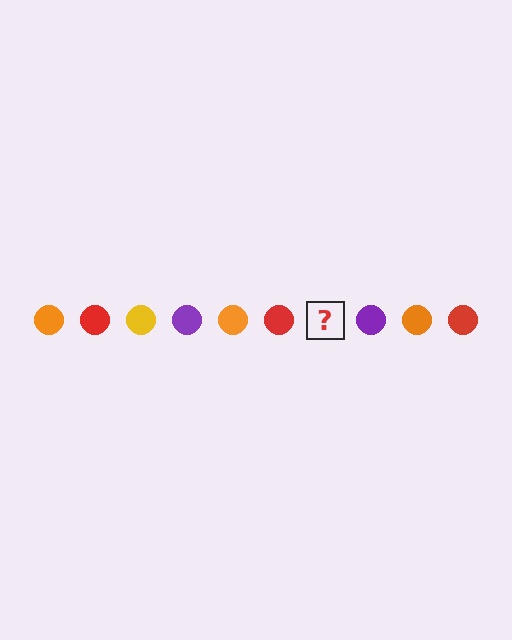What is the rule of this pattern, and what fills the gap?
The rule is that the pattern cycles through orange, red, yellow, purple circles. The gap should be filled with a yellow circle.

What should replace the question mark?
The question mark should be replaced with a yellow circle.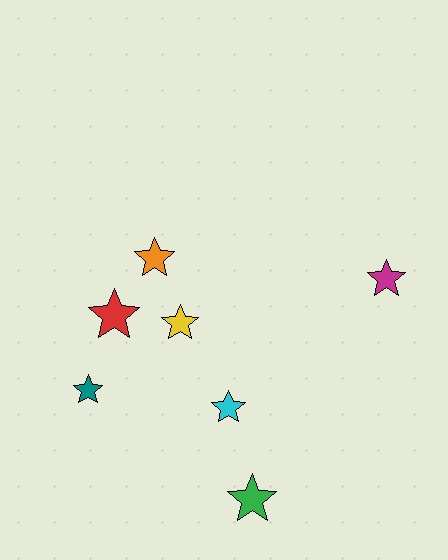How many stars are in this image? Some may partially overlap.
There are 7 stars.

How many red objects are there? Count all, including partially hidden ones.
There is 1 red object.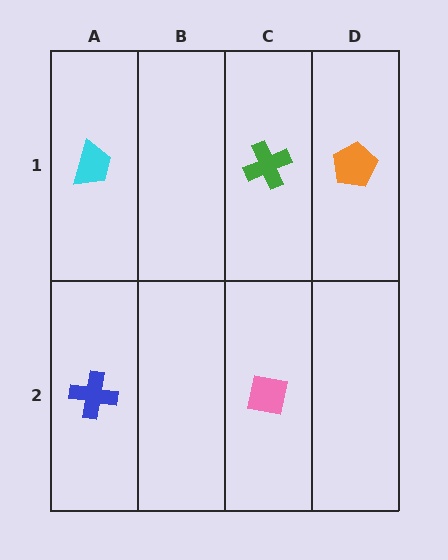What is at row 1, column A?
A cyan trapezoid.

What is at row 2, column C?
A pink square.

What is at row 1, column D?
An orange pentagon.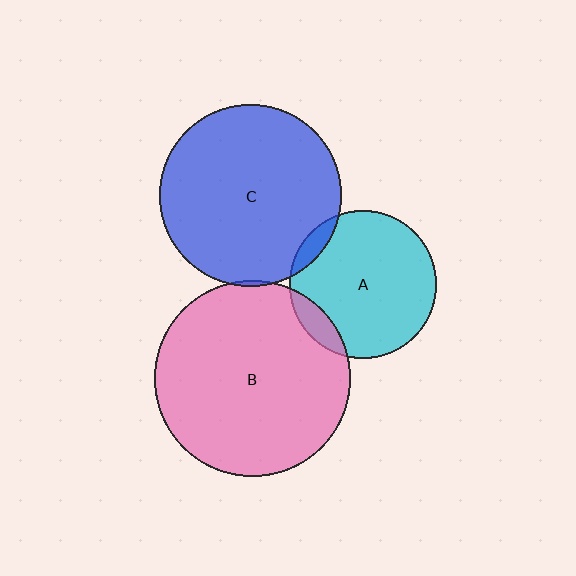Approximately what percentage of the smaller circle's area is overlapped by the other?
Approximately 10%.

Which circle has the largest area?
Circle B (pink).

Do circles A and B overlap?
Yes.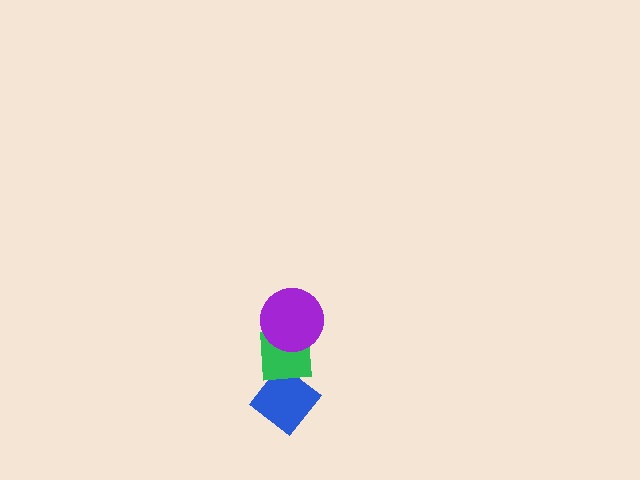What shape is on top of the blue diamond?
The green square is on top of the blue diamond.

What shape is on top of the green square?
The purple circle is on top of the green square.